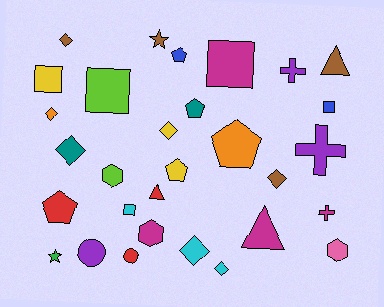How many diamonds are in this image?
There are 7 diamonds.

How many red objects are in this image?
There are 3 red objects.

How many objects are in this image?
There are 30 objects.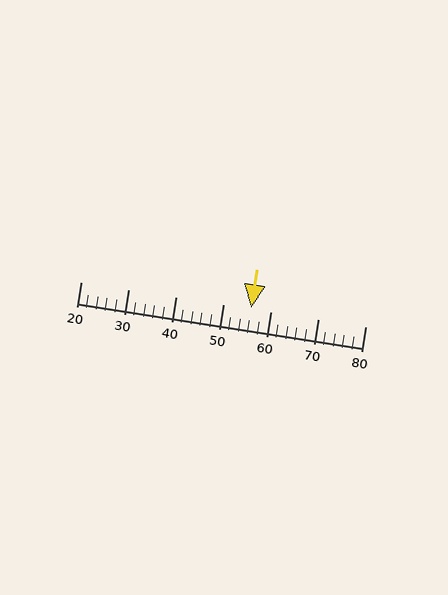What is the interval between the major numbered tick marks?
The major tick marks are spaced 10 units apart.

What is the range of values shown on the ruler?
The ruler shows values from 20 to 80.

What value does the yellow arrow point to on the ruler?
The yellow arrow points to approximately 56.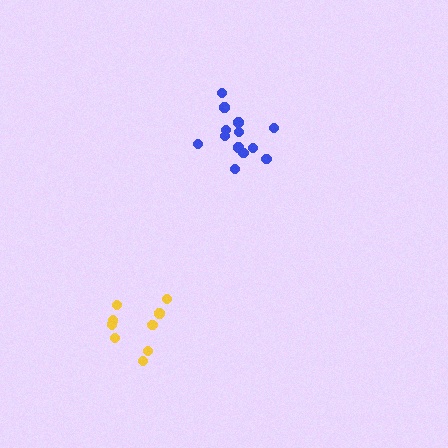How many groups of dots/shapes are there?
There are 2 groups.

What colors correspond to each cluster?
The clusters are colored: yellow, blue.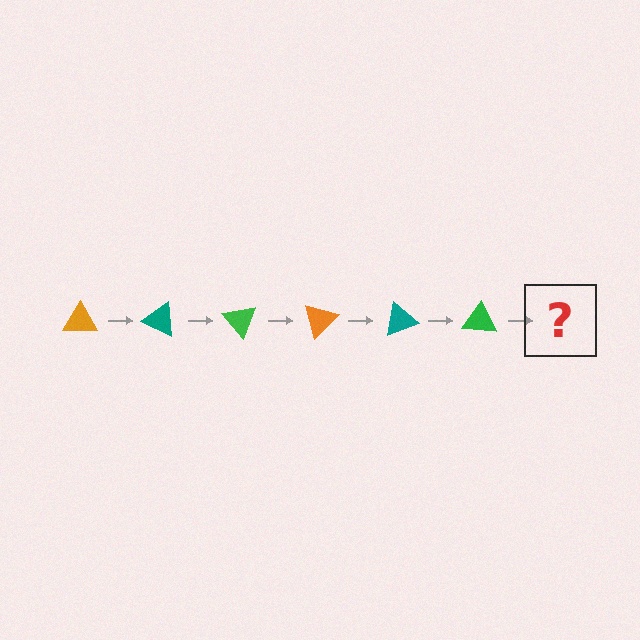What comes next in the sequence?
The next element should be an orange triangle, rotated 150 degrees from the start.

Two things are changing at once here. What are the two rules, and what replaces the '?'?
The two rules are that it rotates 25 degrees each step and the color cycles through orange, teal, and green. The '?' should be an orange triangle, rotated 150 degrees from the start.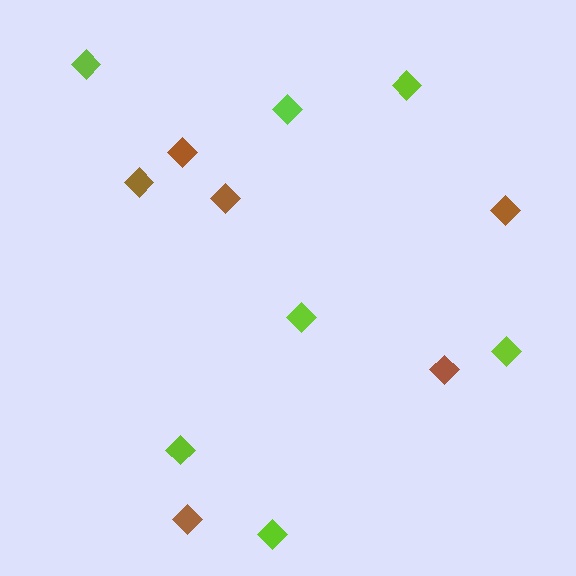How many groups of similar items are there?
There are 2 groups: one group of brown diamonds (6) and one group of lime diamonds (7).